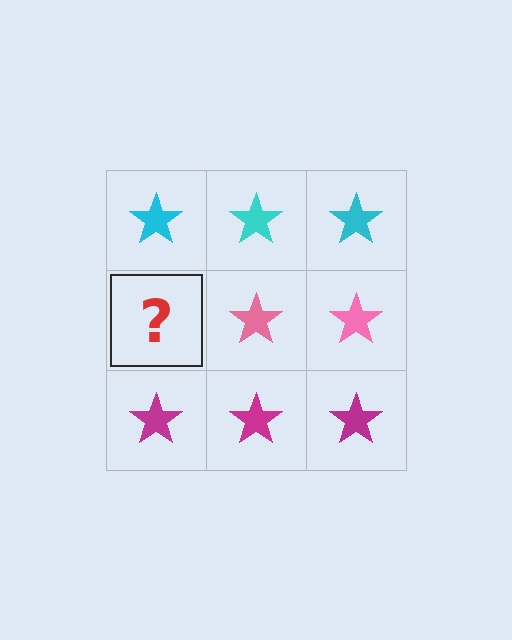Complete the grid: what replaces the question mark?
The question mark should be replaced with a pink star.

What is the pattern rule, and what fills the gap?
The rule is that each row has a consistent color. The gap should be filled with a pink star.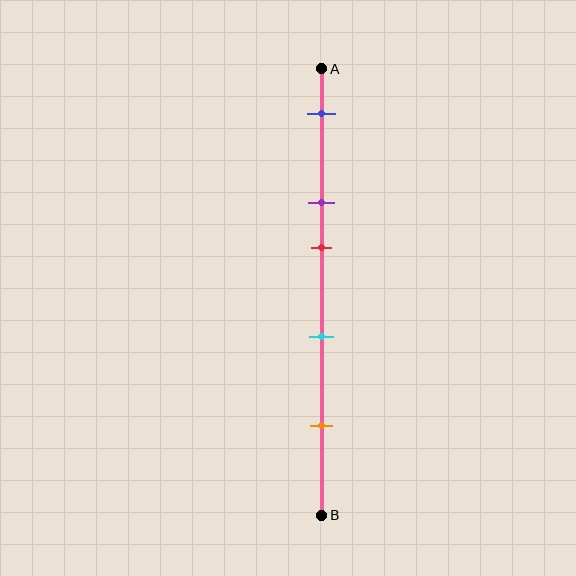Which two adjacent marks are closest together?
The purple and red marks are the closest adjacent pair.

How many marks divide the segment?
There are 5 marks dividing the segment.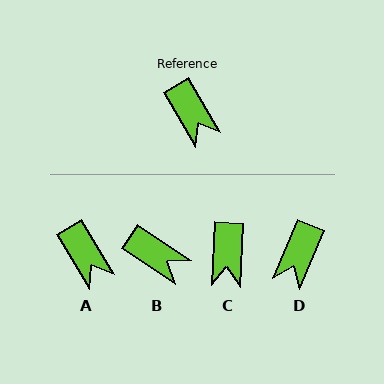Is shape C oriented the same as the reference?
No, it is off by about 33 degrees.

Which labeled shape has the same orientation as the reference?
A.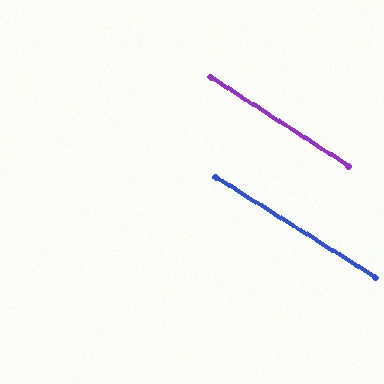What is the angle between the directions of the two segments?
Approximately 1 degree.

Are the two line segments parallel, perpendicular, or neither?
Parallel — their directions differ by only 0.6°.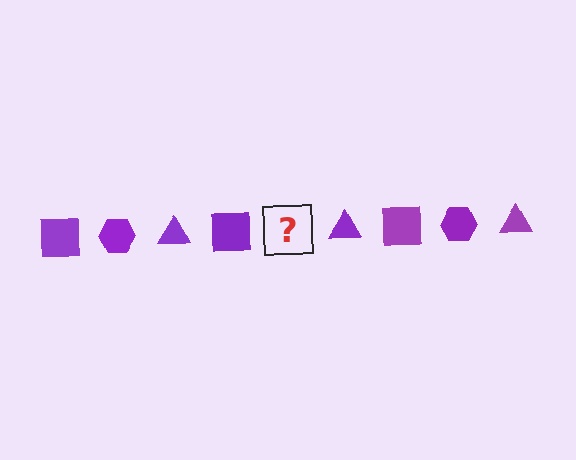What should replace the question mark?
The question mark should be replaced with a purple hexagon.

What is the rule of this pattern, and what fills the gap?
The rule is that the pattern cycles through square, hexagon, triangle shapes in purple. The gap should be filled with a purple hexagon.